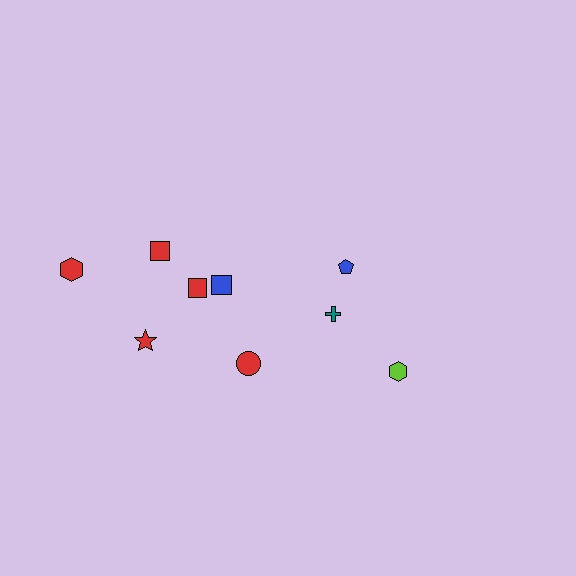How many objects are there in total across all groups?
There are 9 objects.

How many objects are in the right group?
There are 3 objects.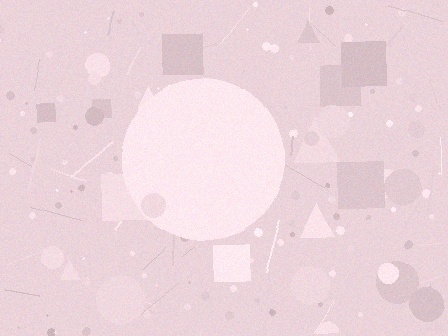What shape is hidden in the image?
A circle is hidden in the image.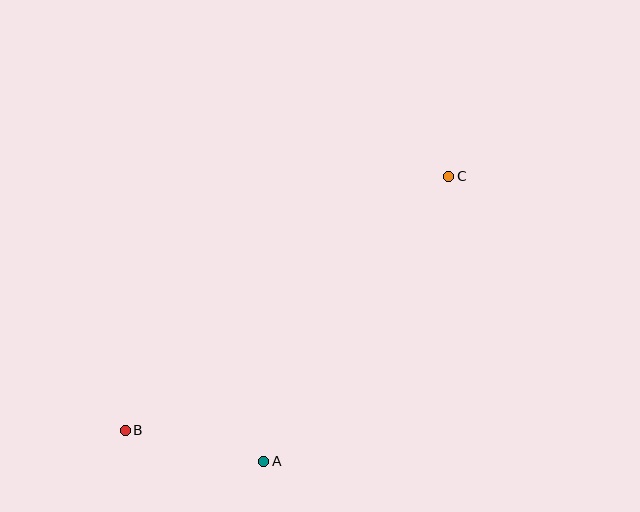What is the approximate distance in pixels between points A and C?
The distance between A and C is approximately 340 pixels.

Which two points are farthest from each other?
Points B and C are farthest from each other.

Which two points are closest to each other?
Points A and B are closest to each other.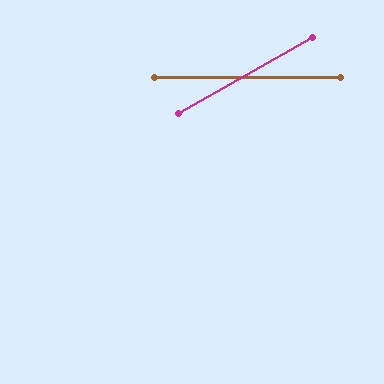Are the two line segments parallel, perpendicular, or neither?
Neither parallel nor perpendicular — they differ by about 30°.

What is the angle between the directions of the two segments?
Approximately 30 degrees.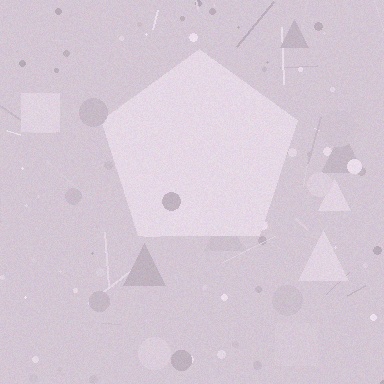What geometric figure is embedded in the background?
A pentagon is embedded in the background.